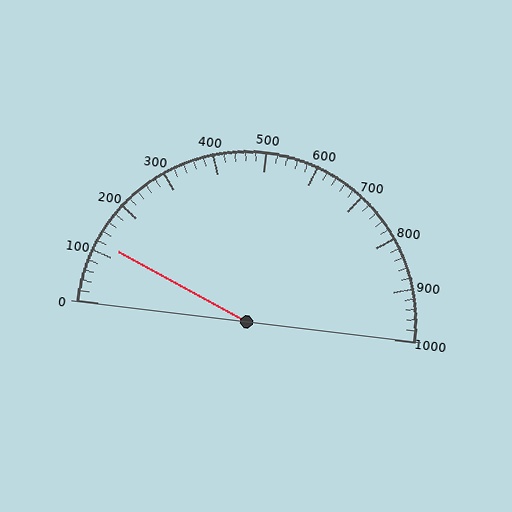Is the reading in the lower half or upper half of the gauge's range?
The reading is in the lower half of the range (0 to 1000).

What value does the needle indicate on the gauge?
The needle indicates approximately 120.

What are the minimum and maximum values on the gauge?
The gauge ranges from 0 to 1000.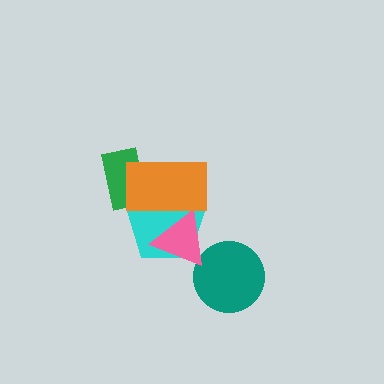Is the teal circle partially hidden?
Yes, it is partially covered by another shape.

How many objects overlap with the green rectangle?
2 objects overlap with the green rectangle.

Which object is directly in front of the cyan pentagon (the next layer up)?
The green rectangle is directly in front of the cyan pentagon.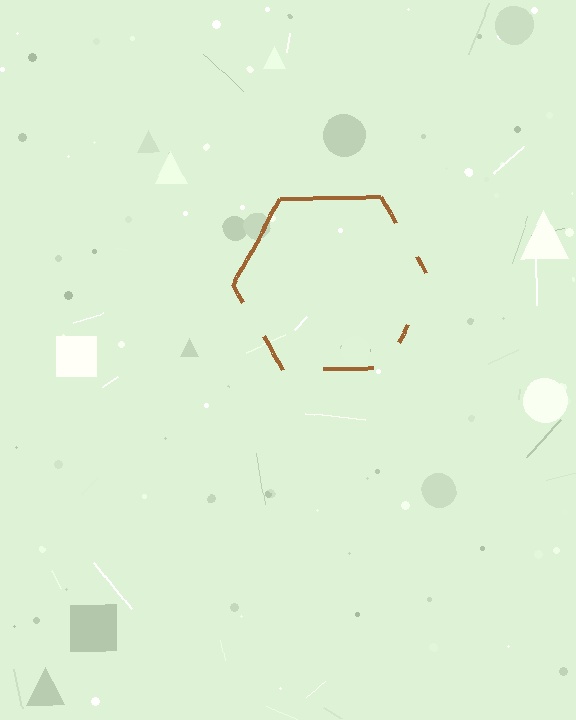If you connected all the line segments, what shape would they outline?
They would outline a hexagon.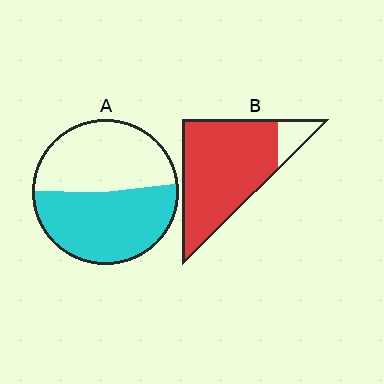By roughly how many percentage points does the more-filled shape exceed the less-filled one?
By roughly 35 percentage points (B over A).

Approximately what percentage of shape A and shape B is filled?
A is approximately 50% and B is approximately 90%.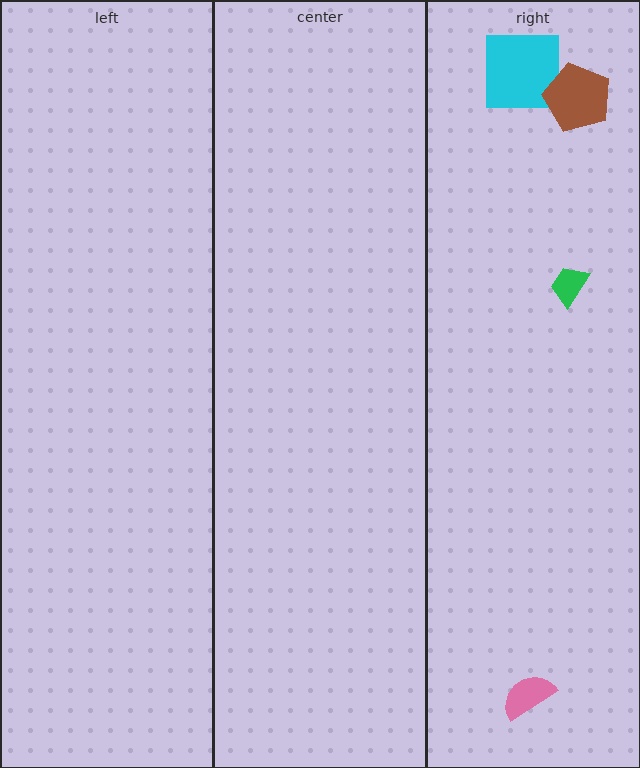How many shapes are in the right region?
4.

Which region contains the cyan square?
The right region.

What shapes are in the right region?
The cyan square, the pink semicircle, the brown pentagon, the green trapezoid.